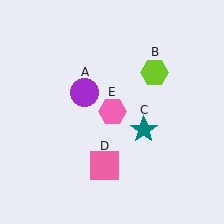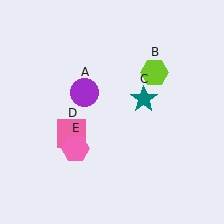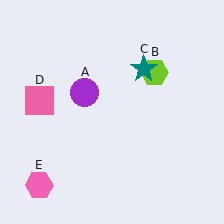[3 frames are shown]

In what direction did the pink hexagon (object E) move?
The pink hexagon (object E) moved down and to the left.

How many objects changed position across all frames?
3 objects changed position: teal star (object C), pink square (object D), pink hexagon (object E).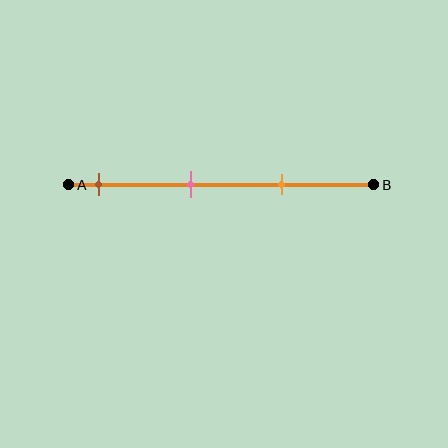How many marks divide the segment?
There are 3 marks dividing the segment.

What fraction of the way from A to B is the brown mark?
The brown mark is approximately 10% (0.1) of the way from A to B.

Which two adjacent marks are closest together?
The pink and orange marks are the closest adjacent pair.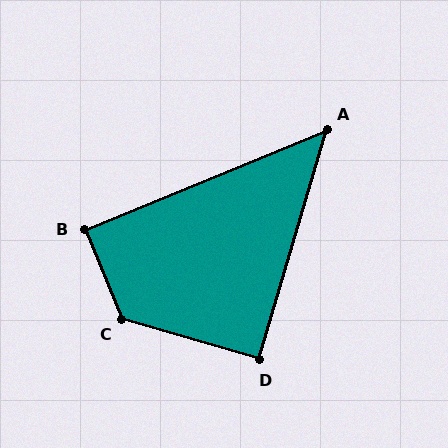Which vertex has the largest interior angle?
C, at approximately 129 degrees.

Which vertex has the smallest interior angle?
A, at approximately 51 degrees.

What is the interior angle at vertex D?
Approximately 90 degrees (approximately right).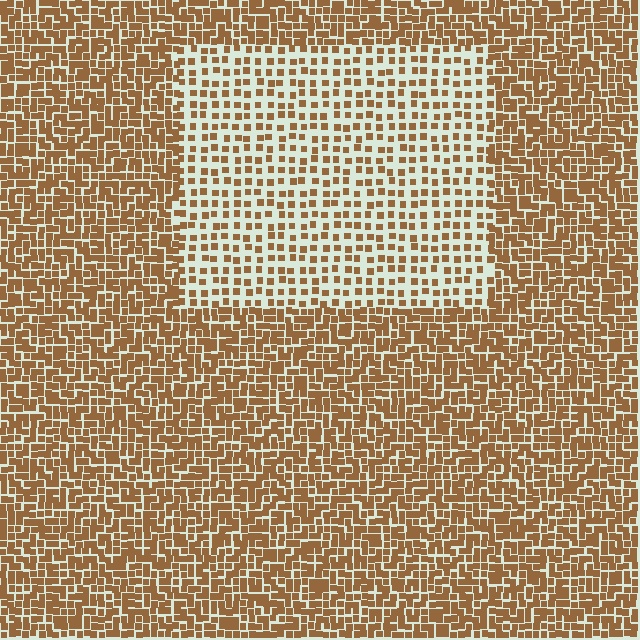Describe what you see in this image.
The image contains small brown elements arranged at two different densities. A rectangle-shaped region is visible where the elements are less densely packed than the surrounding area.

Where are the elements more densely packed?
The elements are more densely packed outside the rectangle boundary.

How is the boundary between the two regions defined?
The boundary is defined by a change in element density (approximately 2.2x ratio). All elements are the same color, size, and shape.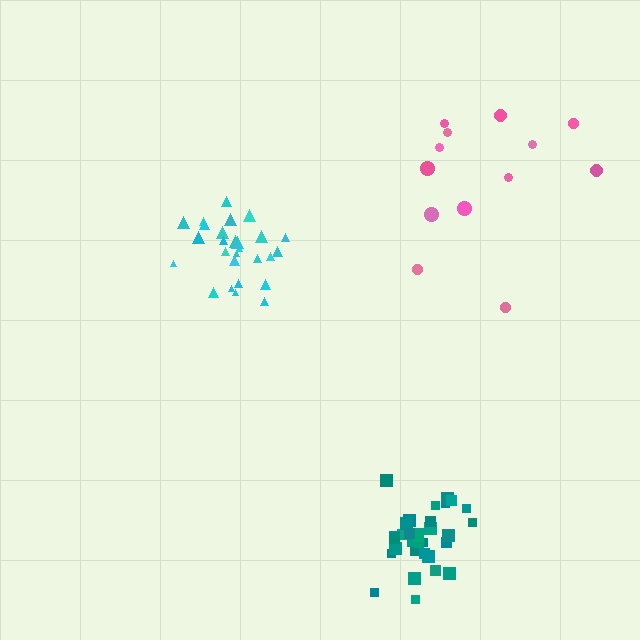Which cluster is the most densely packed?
Teal.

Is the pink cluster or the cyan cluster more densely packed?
Cyan.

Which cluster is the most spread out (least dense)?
Pink.